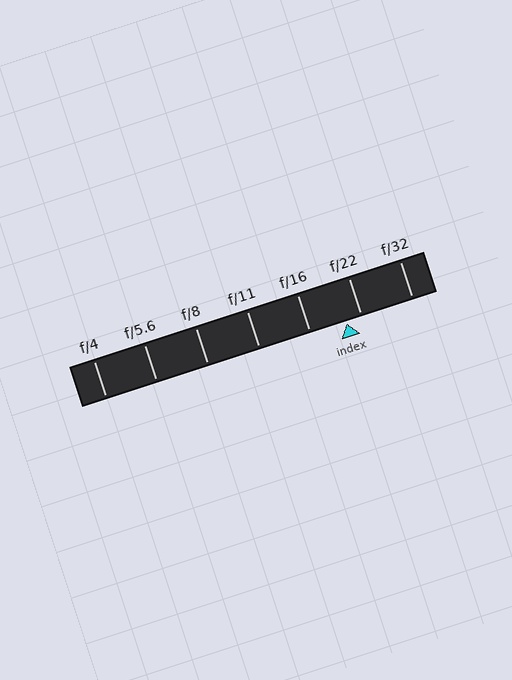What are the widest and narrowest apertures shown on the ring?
The widest aperture shown is f/4 and the narrowest is f/32.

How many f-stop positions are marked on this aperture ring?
There are 7 f-stop positions marked.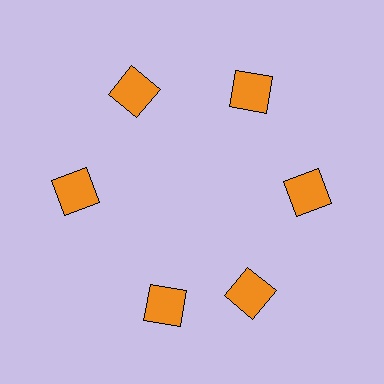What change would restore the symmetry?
The symmetry would be restored by rotating it back into even spacing with its neighbors so that all 6 squares sit at equal angles and equal distance from the center.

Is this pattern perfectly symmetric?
No. The 6 orange squares are arranged in a ring, but one element near the 7 o'clock position is rotated out of alignment along the ring, breaking the 6-fold rotational symmetry.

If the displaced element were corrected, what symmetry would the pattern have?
It would have 6-fold rotational symmetry — the pattern would map onto itself every 60 degrees.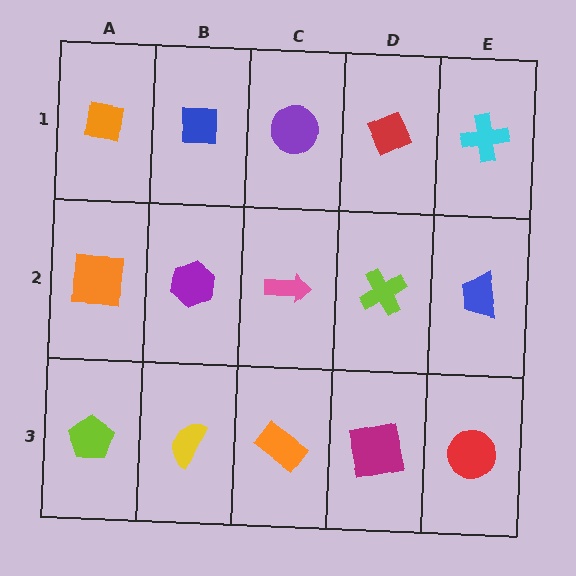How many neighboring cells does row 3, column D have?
3.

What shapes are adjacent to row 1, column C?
A pink arrow (row 2, column C), a blue square (row 1, column B), a red diamond (row 1, column D).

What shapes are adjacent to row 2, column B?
A blue square (row 1, column B), a yellow semicircle (row 3, column B), an orange square (row 2, column A), a pink arrow (row 2, column C).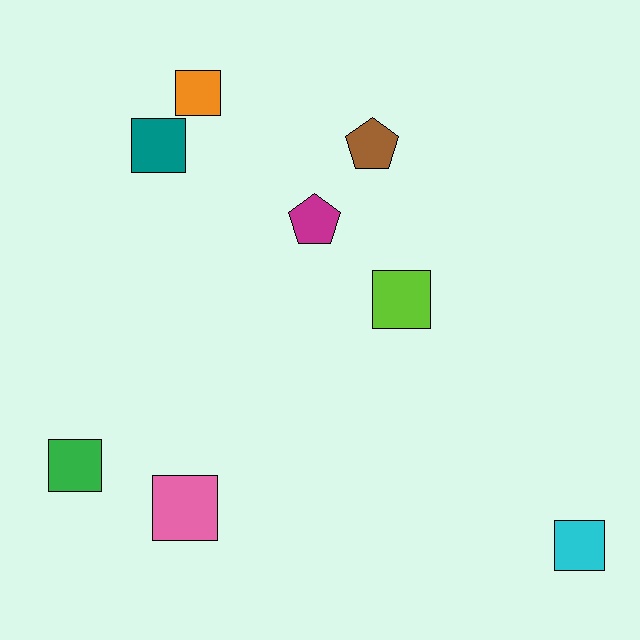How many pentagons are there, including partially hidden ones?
There are 2 pentagons.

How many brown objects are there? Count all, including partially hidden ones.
There is 1 brown object.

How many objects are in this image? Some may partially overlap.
There are 8 objects.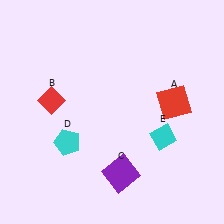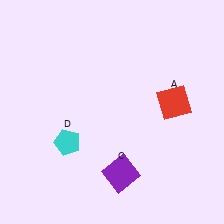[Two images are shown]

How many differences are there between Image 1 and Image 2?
There are 2 differences between the two images.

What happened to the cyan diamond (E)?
The cyan diamond (E) was removed in Image 2. It was in the bottom-right area of Image 1.